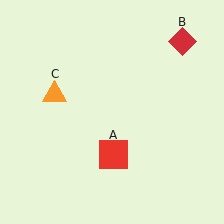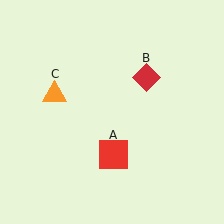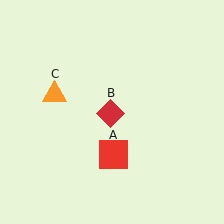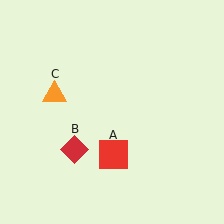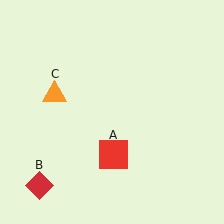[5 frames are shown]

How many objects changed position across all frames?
1 object changed position: red diamond (object B).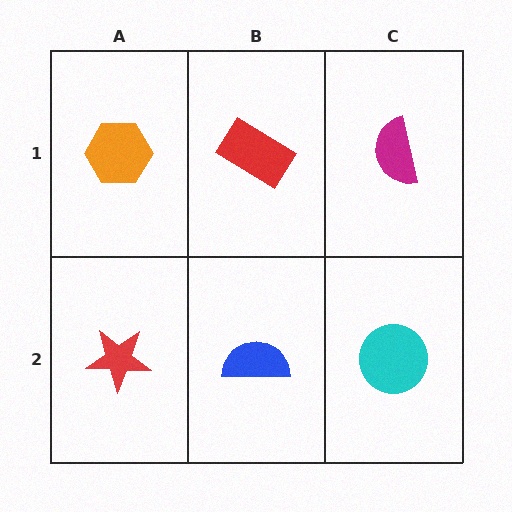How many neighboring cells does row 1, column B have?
3.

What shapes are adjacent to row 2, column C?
A magenta semicircle (row 1, column C), a blue semicircle (row 2, column B).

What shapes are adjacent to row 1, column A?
A red star (row 2, column A), a red rectangle (row 1, column B).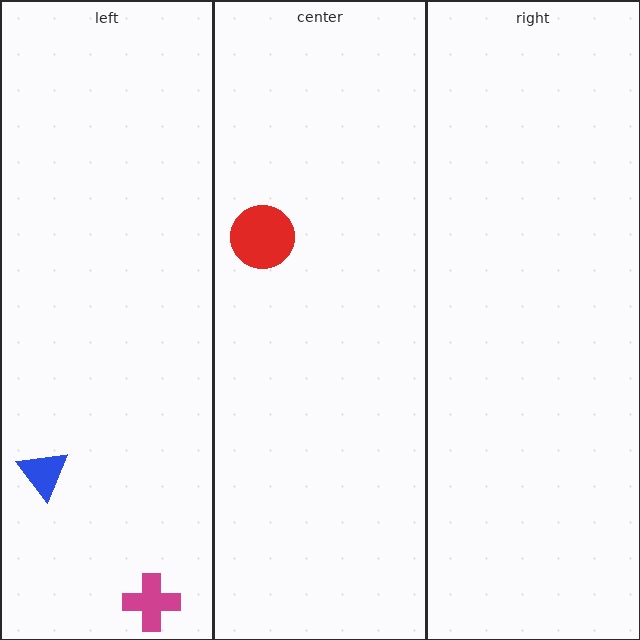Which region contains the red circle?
The center region.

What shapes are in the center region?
The red circle.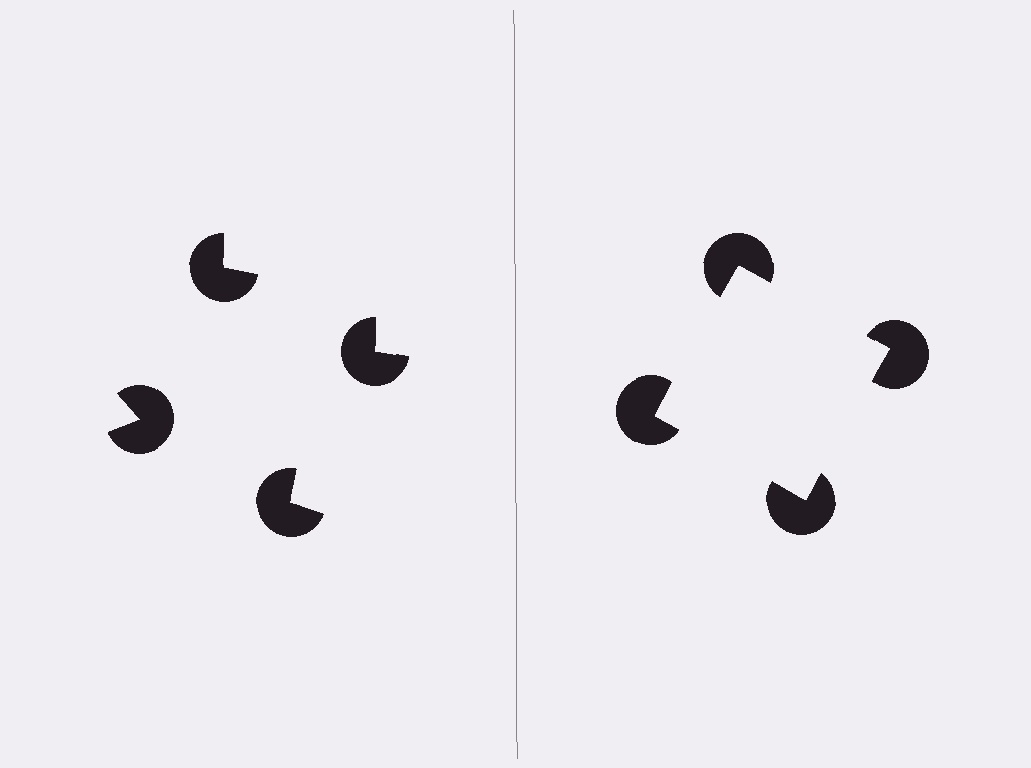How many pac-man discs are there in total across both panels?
8 — 4 on each side.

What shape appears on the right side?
An illusory square.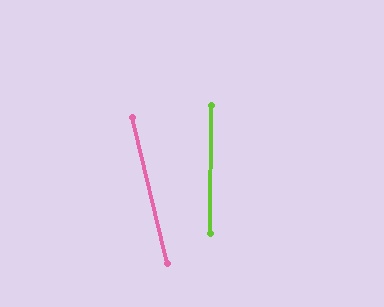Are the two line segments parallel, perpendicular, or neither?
Neither parallel nor perpendicular — they differ by about 14°.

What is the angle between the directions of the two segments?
Approximately 14 degrees.